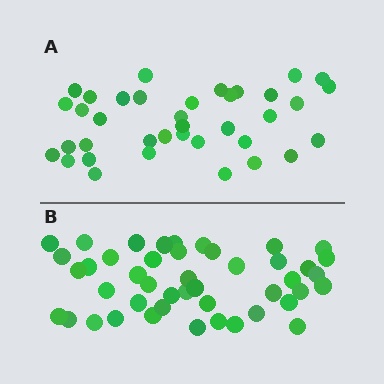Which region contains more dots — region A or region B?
Region B (the bottom region) has more dots.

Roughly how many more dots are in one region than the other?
Region B has roughly 8 or so more dots than region A.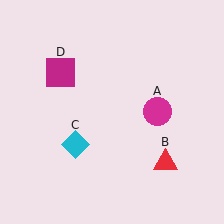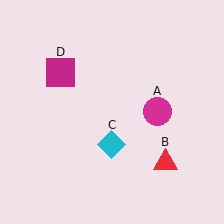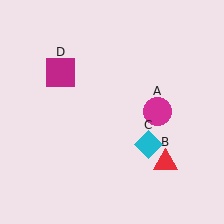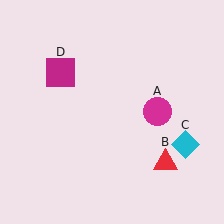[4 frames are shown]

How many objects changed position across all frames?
1 object changed position: cyan diamond (object C).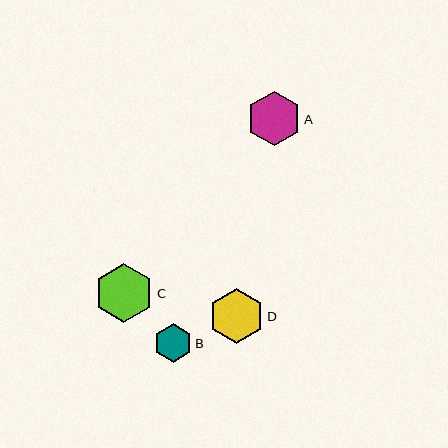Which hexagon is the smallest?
Hexagon B is the smallest with a size of approximately 39 pixels.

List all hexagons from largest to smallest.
From largest to smallest: C, D, A, B.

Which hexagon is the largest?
Hexagon C is the largest with a size of approximately 59 pixels.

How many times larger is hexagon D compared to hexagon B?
Hexagon D is approximately 1.4 times the size of hexagon B.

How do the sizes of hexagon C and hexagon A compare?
Hexagon C and hexagon A are approximately the same size.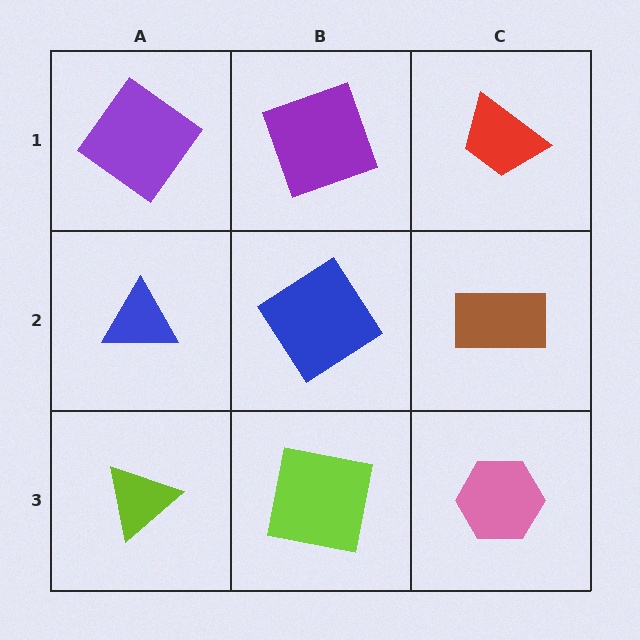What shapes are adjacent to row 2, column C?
A red trapezoid (row 1, column C), a pink hexagon (row 3, column C), a blue diamond (row 2, column B).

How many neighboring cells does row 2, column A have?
3.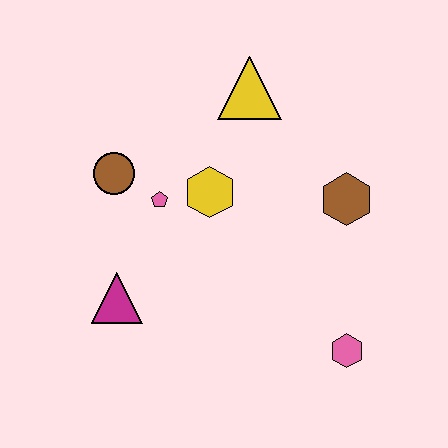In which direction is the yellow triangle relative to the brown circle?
The yellow triangle is to the right of the brown circle.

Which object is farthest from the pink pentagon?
The pink hexagon is farthest from the pink pentagon.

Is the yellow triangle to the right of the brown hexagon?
No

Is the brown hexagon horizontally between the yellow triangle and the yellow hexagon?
No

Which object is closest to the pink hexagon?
The brown hexagon is closest to the pink hexagon.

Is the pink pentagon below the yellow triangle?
Yes